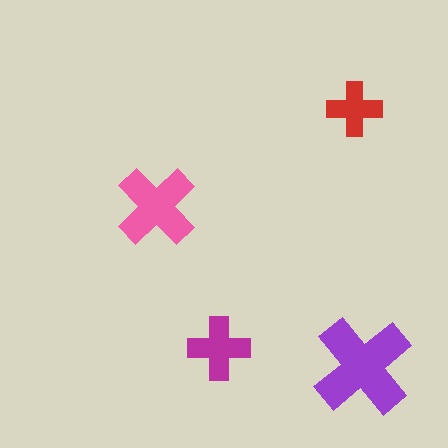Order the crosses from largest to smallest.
the purple one, the pink one, the magenta one, the red one.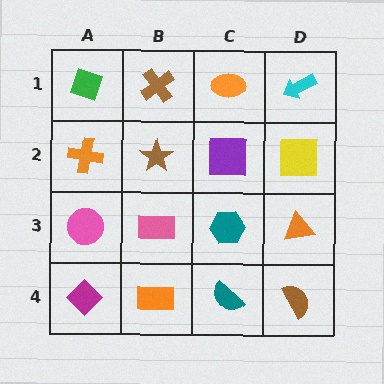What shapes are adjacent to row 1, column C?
A purple square (row 2, column C), a brown cross (row 1, column B), a cyan arrow (row 1, column D).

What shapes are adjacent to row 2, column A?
A green diamond (row 1, column A), a pink circle (row 3, column A), a brown star (row 2, column B).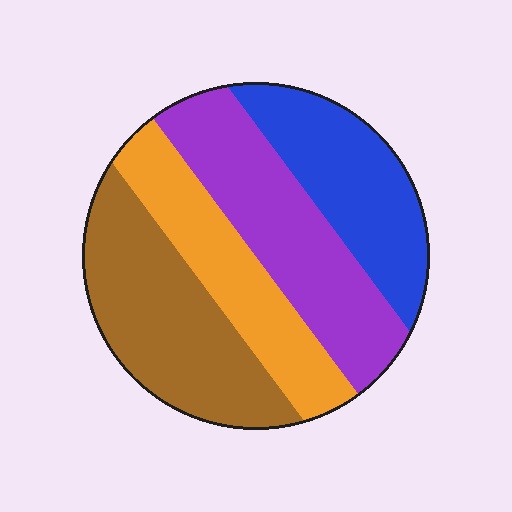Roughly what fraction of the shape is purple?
Purple takes up about one quarter (1/4) of the shape.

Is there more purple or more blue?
Purple.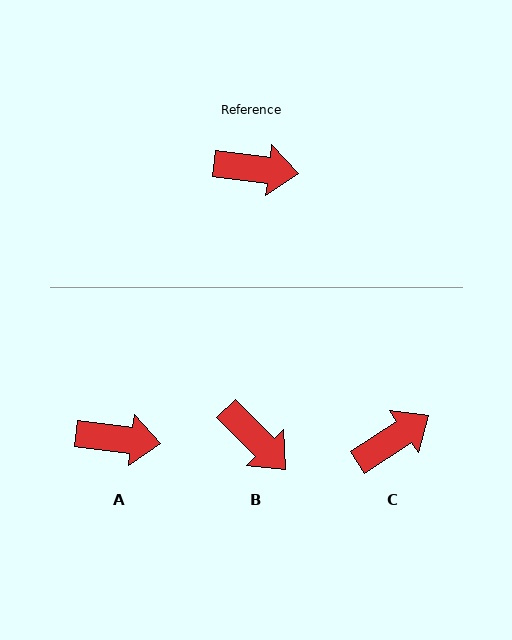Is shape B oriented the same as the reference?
No, it is off by about 39 degrees.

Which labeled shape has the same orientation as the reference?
A.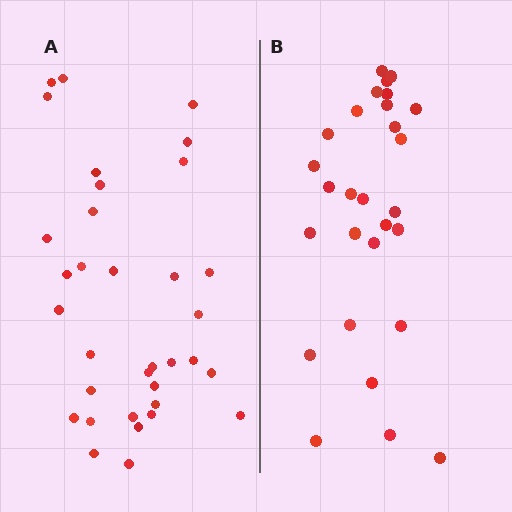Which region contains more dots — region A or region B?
Region A (the left region) has more dots.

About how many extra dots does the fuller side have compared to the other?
Region A has about 6 more dots than region B.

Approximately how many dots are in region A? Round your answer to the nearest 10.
About 30 dots. (The exact count is 34, which rounds to 30.)